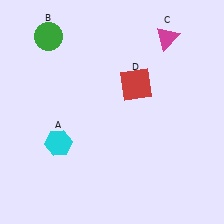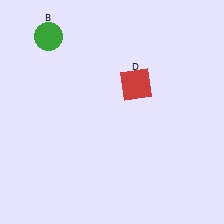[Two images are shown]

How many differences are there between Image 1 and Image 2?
There are 2 differences between the two images.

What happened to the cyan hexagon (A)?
The cyan hexagon (A) was removed in Image 2. It was in the bottom-left area of Image 1.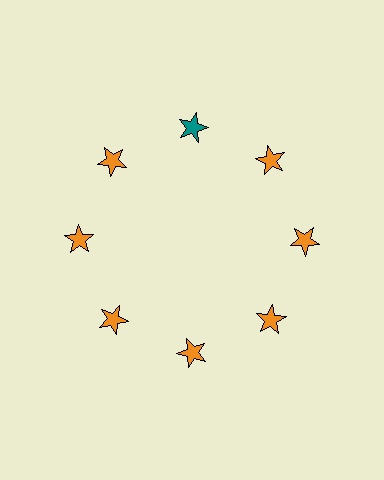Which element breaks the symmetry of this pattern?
The teal star at roughly the 12 o'clock position breaks the symmetry. All other shapes are orange stars.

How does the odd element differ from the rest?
It has a different color: teal instead of orange.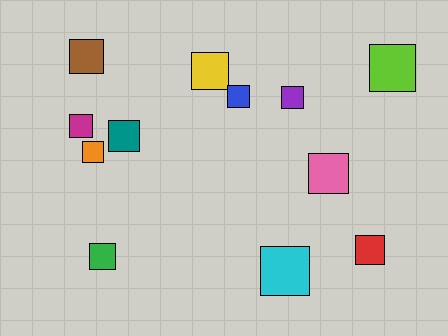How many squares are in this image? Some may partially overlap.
There are 12 squares.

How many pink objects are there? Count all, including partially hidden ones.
There is 1 pink object.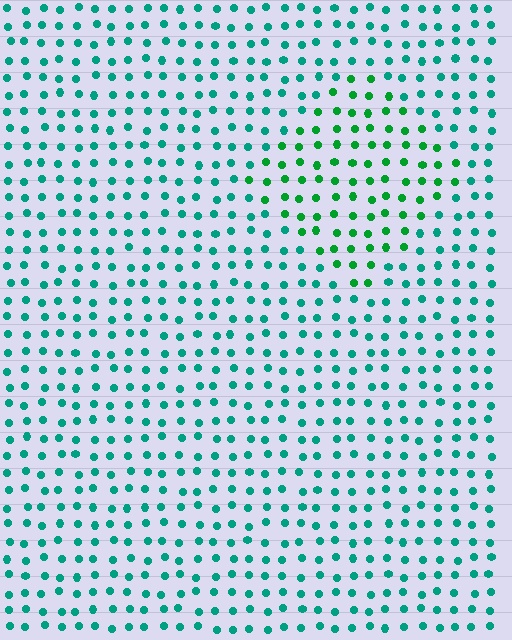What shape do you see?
I see a diamond.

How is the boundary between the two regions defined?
The boundary is defined purely by a slight shift in hue (about 34 degrees). Spacing, size, and orientation are identical on both sides.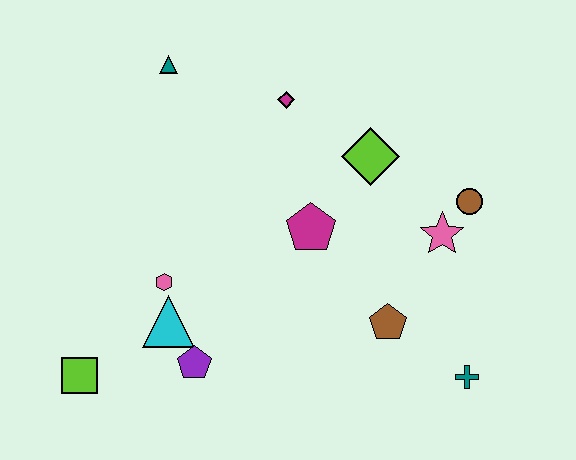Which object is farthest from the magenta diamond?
The lime square is farthest from the magenta diamond.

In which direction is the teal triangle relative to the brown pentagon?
The teal triangle is above the brown pentagon.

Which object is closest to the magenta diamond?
The lime diamond is closest to the magenta diamond.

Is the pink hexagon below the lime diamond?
Yes